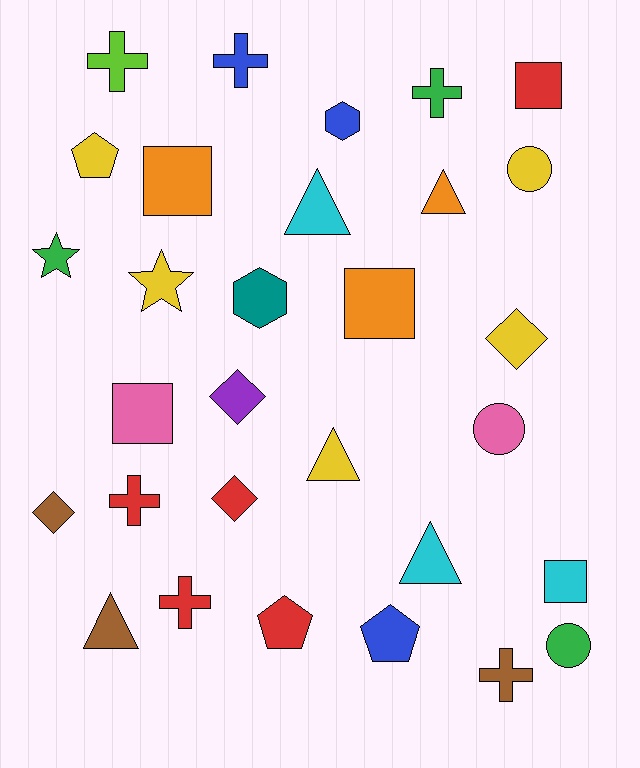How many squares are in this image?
There are 5 squares.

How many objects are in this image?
There are 30 objects.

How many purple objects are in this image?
There is 1 purple object.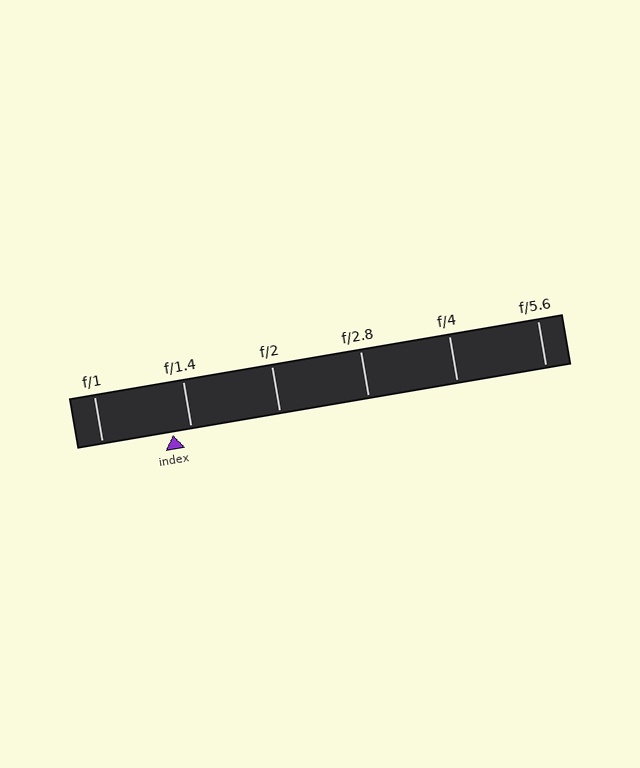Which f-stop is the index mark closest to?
The index mark is closest to f/1.4.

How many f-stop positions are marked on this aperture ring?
There are 6 f-stop positions marked.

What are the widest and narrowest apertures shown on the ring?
The widest aperture shown is f/1 and the narrowest is f/5.6.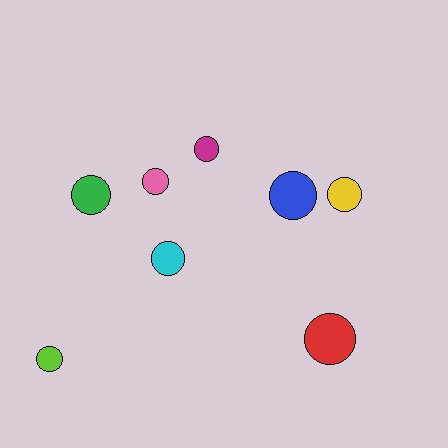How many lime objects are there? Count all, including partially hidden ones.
There is 1 lime object.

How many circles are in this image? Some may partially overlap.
There are 8 circles.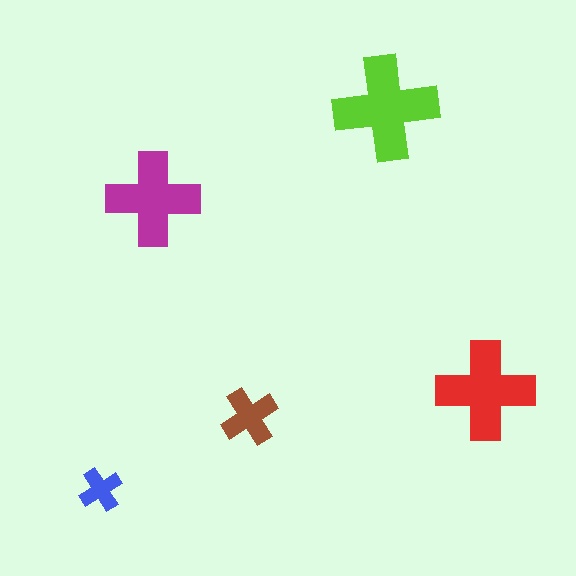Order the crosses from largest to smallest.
the lime one, the red one, the magenta one, the brown one, the blue one.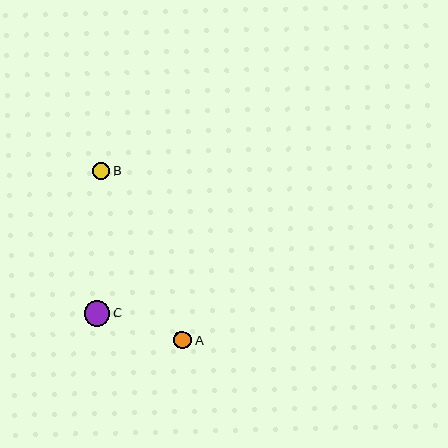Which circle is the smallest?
Circle B is the smallest with a size of approximately 17 pixels.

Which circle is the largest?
Circle C is the largest with a size of approximately 25 pixels.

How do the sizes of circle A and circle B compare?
Circle A and circle B are approximately the same size.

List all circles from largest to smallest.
From largest to smallest: C, A, B.